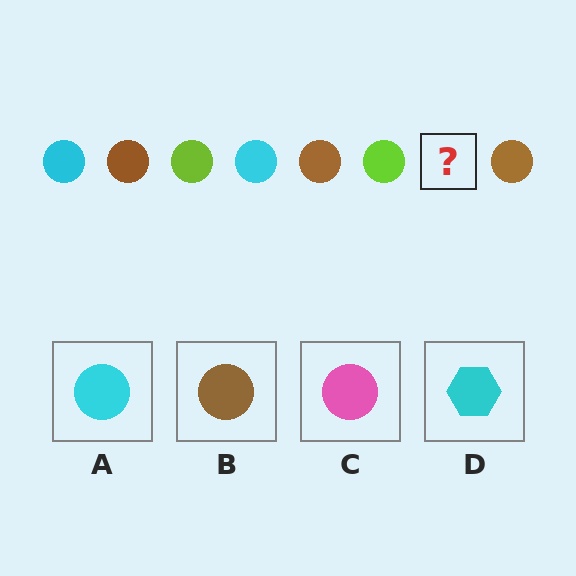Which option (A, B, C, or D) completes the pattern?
A.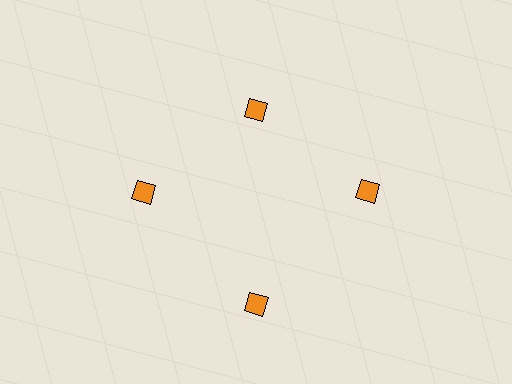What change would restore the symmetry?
The symmetry would be restored by moving it outward, back onto the ring so that all 4 diamonds sit at equal angles and equal distance from the center.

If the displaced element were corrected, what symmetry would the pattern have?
It would have 4-fold rotational symmetry — the pattern would map onto itself every 90 degrees.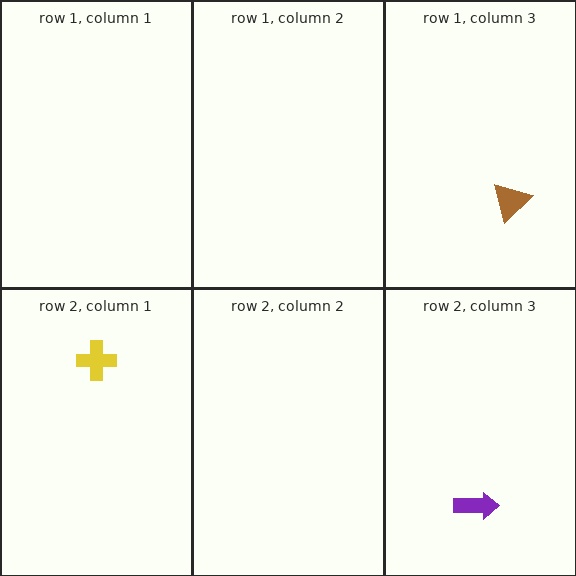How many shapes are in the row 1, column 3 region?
1.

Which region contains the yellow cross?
The row 2, column 1 region.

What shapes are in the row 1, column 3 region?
The brown triangle.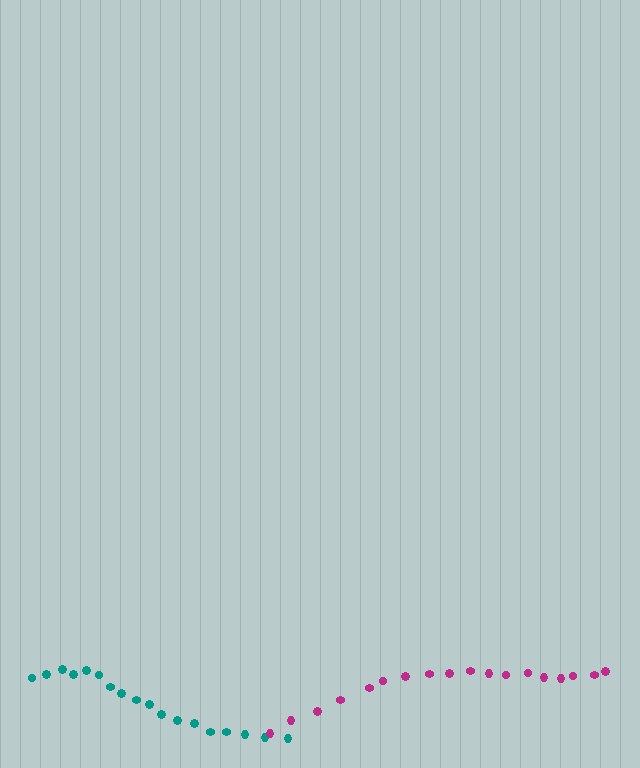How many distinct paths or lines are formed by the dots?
There are 2 distinct paths.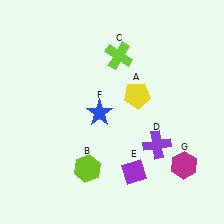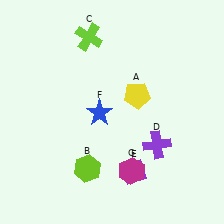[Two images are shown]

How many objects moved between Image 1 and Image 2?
2 objects moved between the two images.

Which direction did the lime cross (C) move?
The lime cross (C) moved left.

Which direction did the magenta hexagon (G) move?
The magenta hexagon (G) moved left.